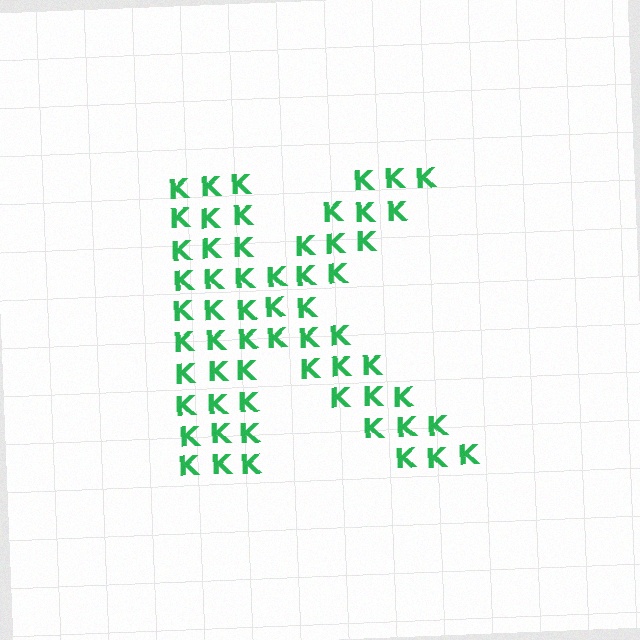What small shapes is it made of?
It is made of small letter K's.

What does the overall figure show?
The overall figure shows the letter K.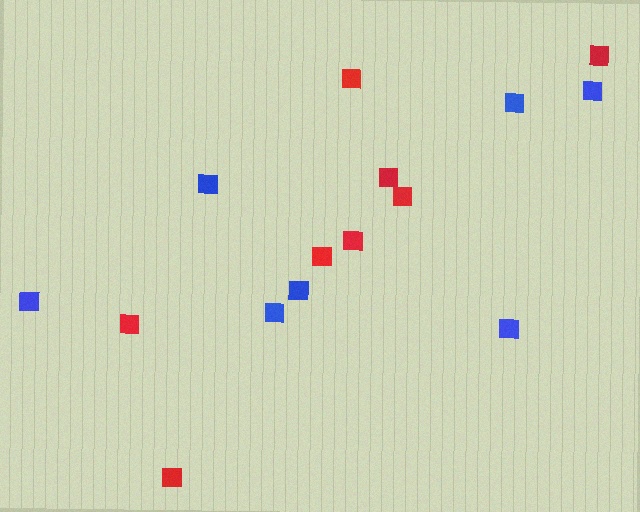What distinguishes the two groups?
There are 2 groups: one group of blue squares (7) and one group of red squares (8).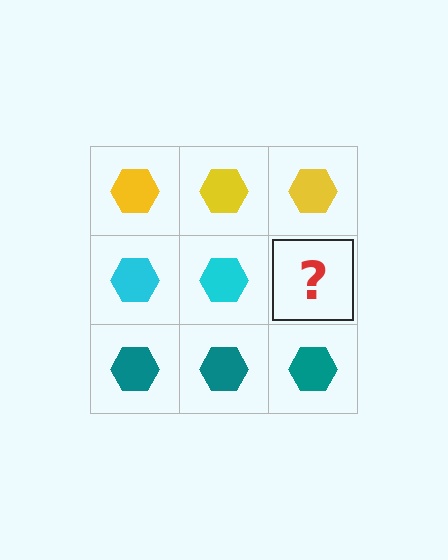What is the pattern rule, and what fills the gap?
The rule is that each row has a consistent color. The gap should be filled with a cyan hexagon.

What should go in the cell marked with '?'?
The missing cell should contain a cyan hexagon.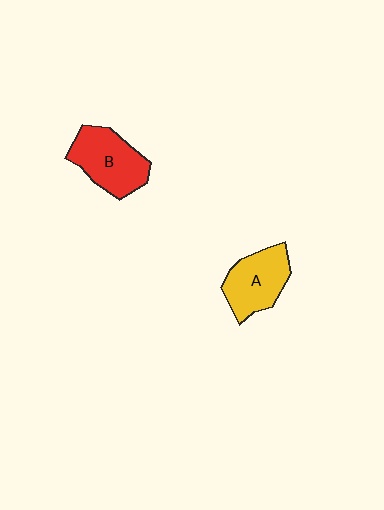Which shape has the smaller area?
Shape A (yellow).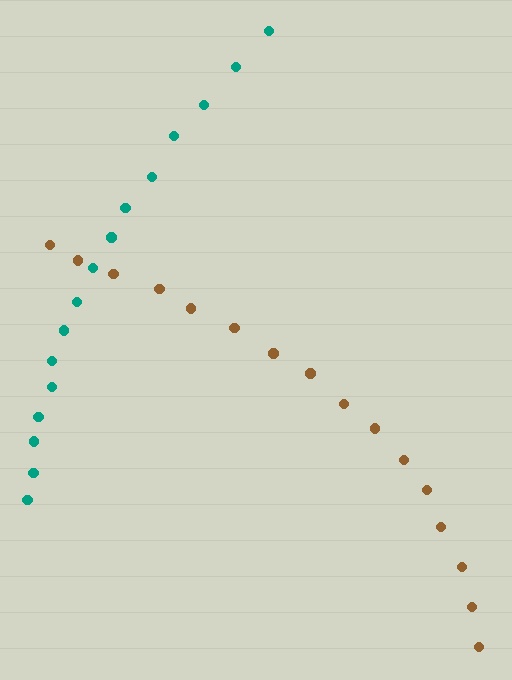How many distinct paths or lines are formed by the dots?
There are 2 distinct paths.